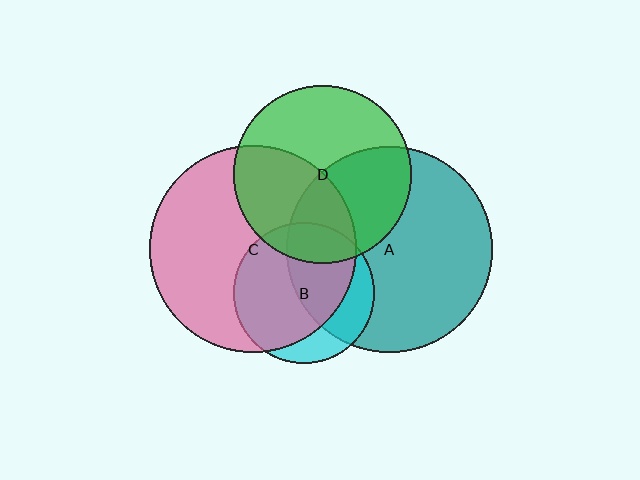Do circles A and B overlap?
Yes.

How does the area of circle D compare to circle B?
Approximately 1.6 times.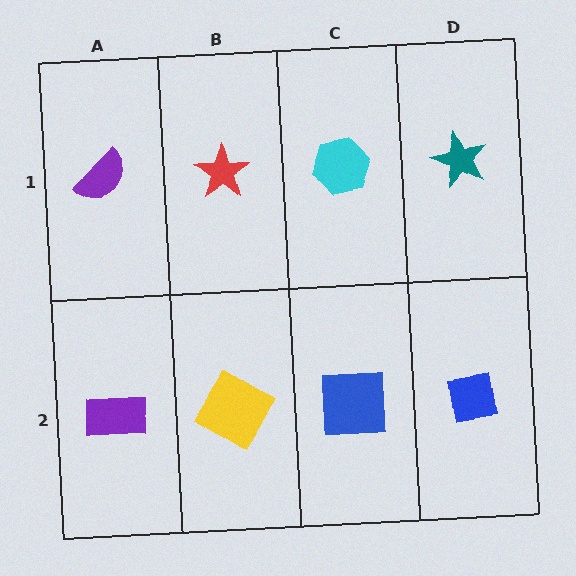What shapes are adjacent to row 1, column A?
A purple rectangle (row 2, column A), a red star (row 1, column B).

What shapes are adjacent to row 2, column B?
A red star (row 1, column B), a purple rectangle (row 2, column A), a blue square (row 2, column C).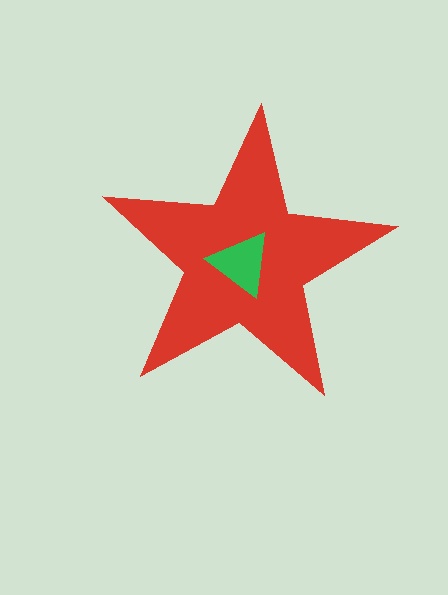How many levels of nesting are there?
2.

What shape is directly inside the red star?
The green triangle.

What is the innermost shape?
The green triangle.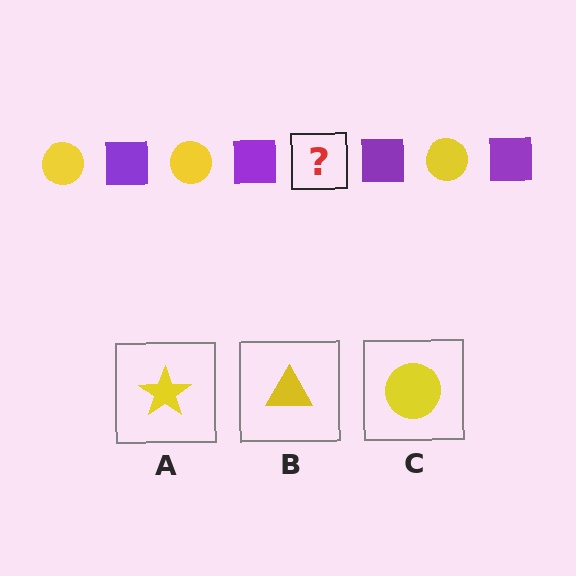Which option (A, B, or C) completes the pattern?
C.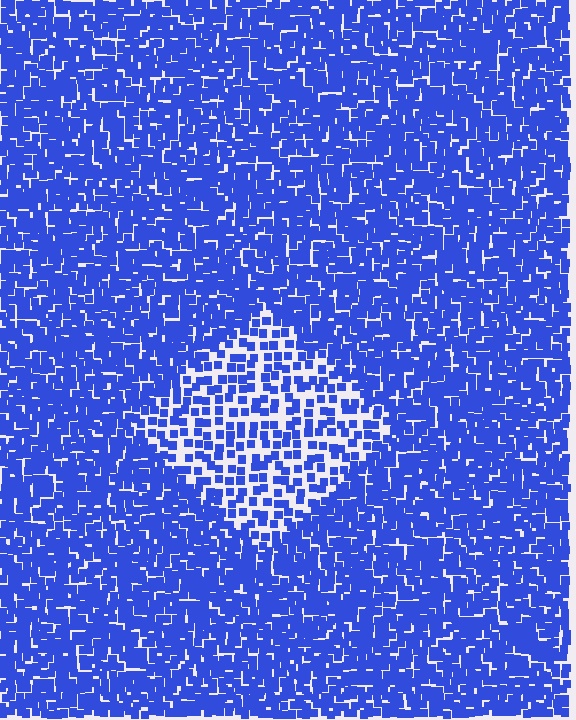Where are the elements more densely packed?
The elements are more densely packed outside the diamond boundary.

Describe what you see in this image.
The image contains small blue elements arranged at two different densities. A diamond-shaped region is visible where the elements are less densely packed than the surrounding area.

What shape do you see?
I see a diamond.